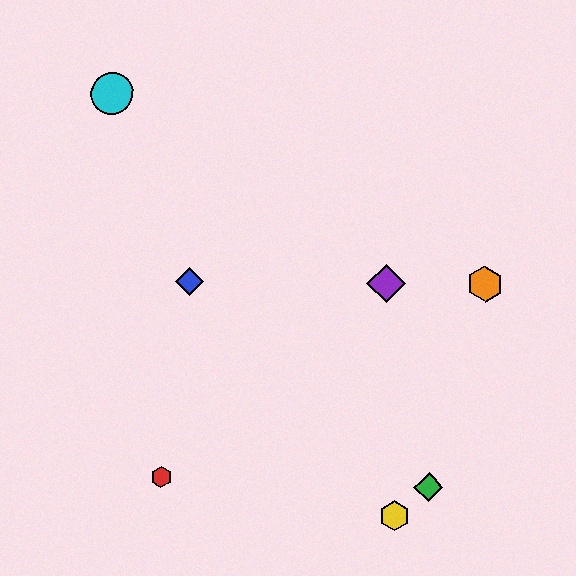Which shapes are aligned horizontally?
The blue diamond, the purple diamond, the orange hexagon are aligned horizontally.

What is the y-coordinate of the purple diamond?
The purple diamond is at y≈283.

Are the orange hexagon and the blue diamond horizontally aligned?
Yes, both are at y≈284.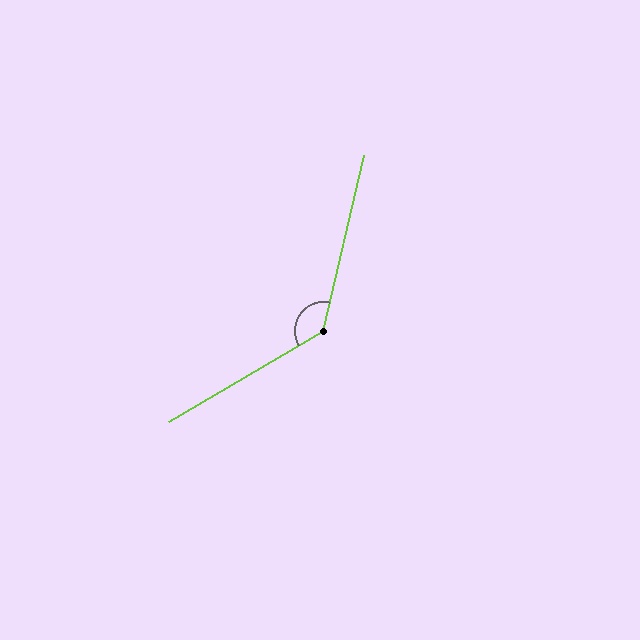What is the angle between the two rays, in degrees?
Approximately 134 degrees.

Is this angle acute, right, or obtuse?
It is obtuse.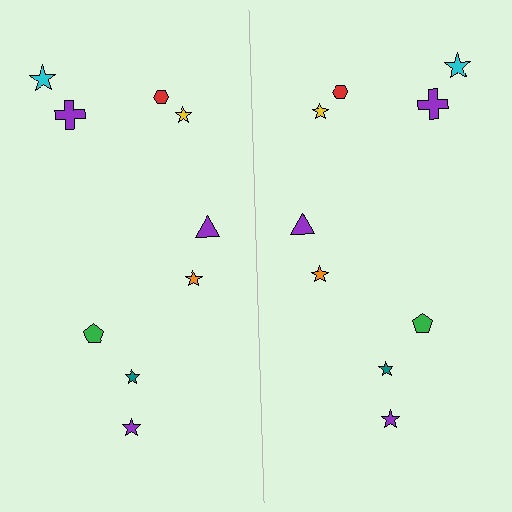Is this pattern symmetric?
Yes, this pattern has bilateral (reflection) symmetry.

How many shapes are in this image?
There are 18 shapes in this image.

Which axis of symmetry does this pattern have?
The pattern has a vertical axis of symmetry running through the center of the image.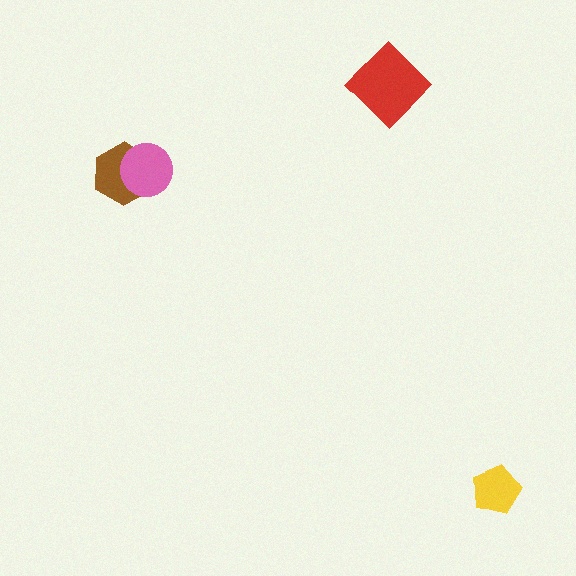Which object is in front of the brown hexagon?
The pink circle is in front of the brown hexagon.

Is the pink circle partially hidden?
No, no other shape covers it.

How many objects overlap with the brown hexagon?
1 object overlaps with the brown hexagon.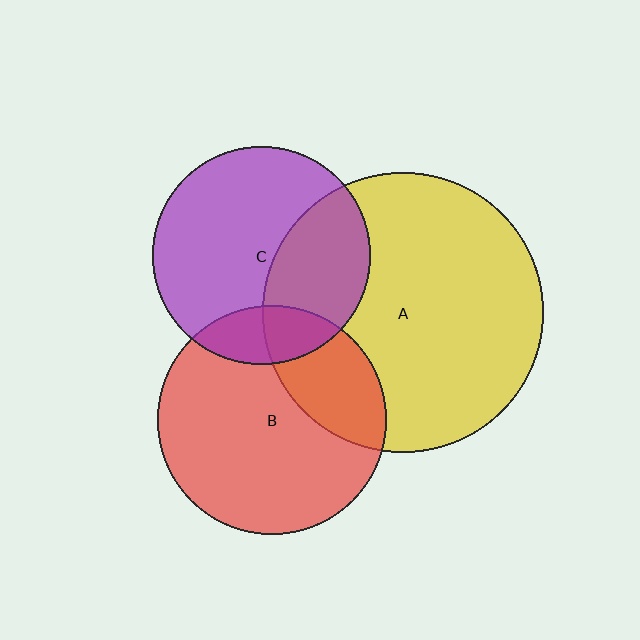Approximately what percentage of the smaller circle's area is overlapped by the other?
Approximately 35%.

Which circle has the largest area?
Circle A (yellow).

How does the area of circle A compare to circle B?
Approximately 1.5 times.